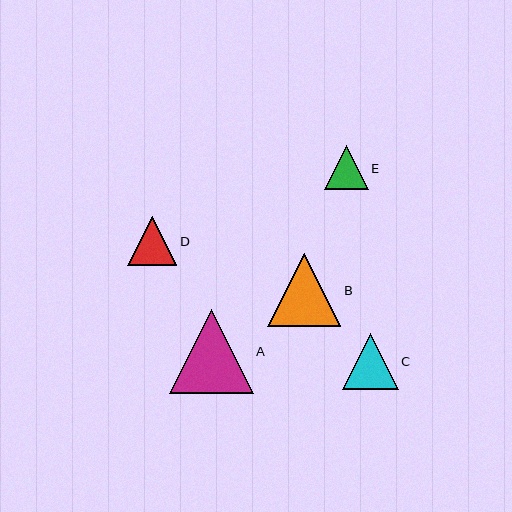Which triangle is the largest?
Triangle A is the largest with a size of approximately 84 pixels.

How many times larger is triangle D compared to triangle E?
Triangle D is approximately 1.1 times the size of triangle E.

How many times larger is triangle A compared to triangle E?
Triangle A is approximately 1.9 times the size of triangle E.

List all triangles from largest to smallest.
From largest to smallest: A, B, C, D, E.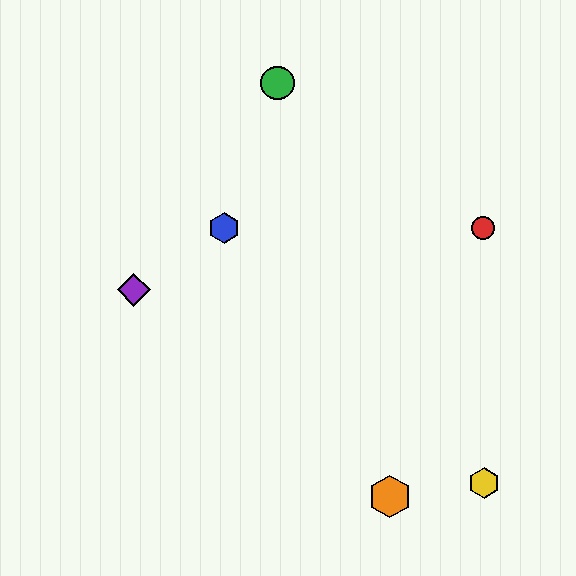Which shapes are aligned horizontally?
The red circle, the blue hexagon are aligned horizontally.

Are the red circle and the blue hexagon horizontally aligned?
Yes, both are at y≈228.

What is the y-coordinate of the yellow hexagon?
The yellow hexagon is at y≈483.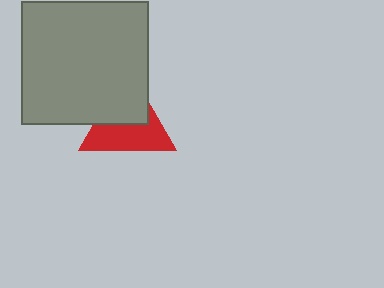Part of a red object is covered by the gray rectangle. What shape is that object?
It is a triangle.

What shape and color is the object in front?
The object in front is a gray rectangle.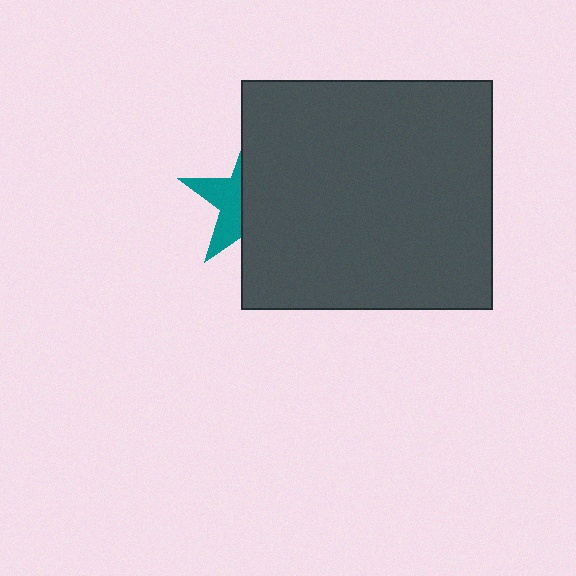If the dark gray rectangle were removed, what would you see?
You would see the complete teal star.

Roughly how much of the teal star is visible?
A small part of it is visible (roughly 39%).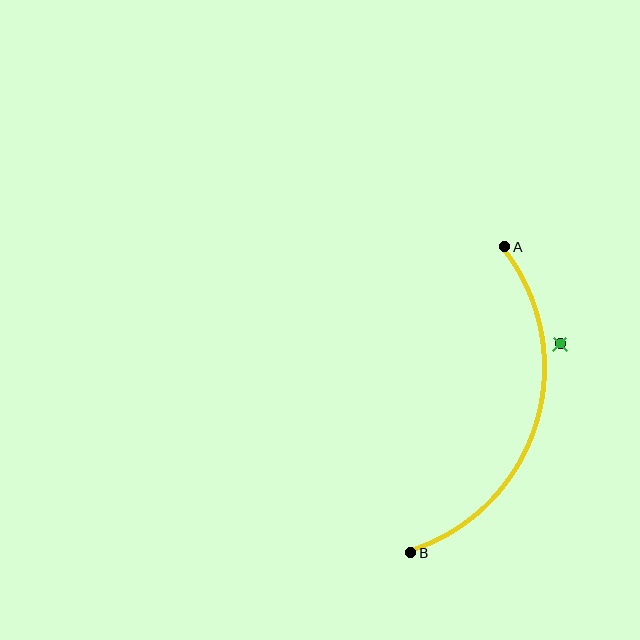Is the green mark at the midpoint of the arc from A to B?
No — the green mark does not lie on the arc at all. It sits slightly outside the curve.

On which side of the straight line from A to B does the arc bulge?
The arc bulges to the right of the straight line connecting A and B.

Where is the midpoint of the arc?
The arc midpoint is the point on the curve farthest from the straight line joining A and B. It sits to the right of that line.